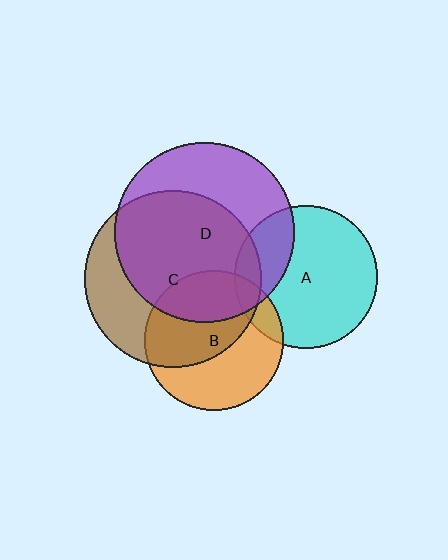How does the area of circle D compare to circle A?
Approximately 1.6 times.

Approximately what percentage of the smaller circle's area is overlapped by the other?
Approximately 10%.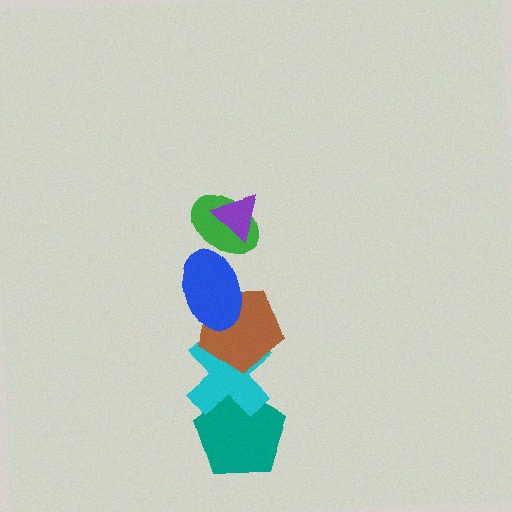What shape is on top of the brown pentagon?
The blue ellipse is on top of the brown pentagon.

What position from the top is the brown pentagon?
The brown pentagon is 4th from the top.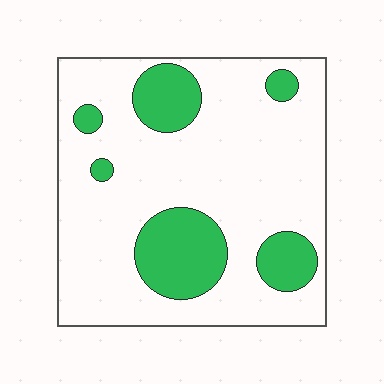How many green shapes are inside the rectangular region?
6.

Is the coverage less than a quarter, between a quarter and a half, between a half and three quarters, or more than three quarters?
Less than a quarter.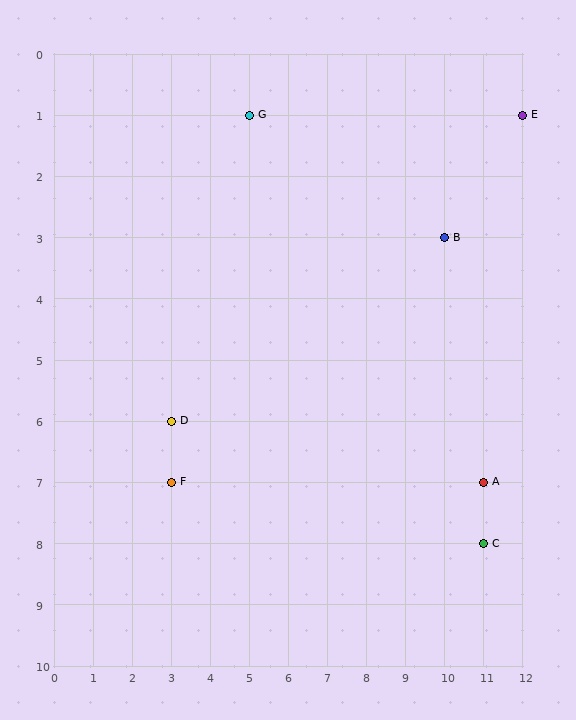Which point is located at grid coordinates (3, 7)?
Point F is at (3, 7).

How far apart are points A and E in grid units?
Points A and E are 1 column and 6 rows apart (about 6.1 grid units diagonally).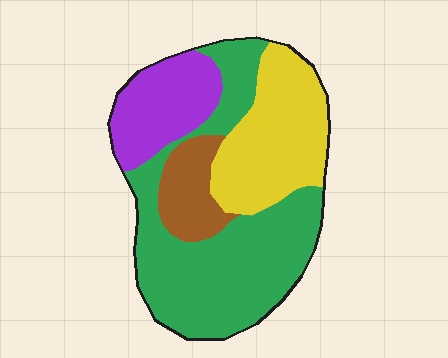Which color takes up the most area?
Green, at roughly 45%.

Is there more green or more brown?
Green.